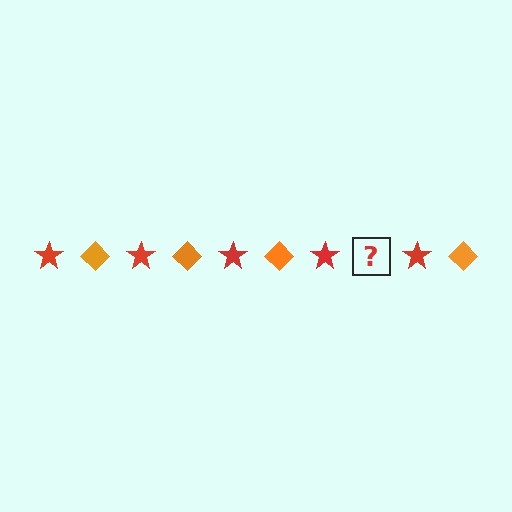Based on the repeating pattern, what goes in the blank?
The blank should be an orange diamond.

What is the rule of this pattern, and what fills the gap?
The rule is that the pattern alternates between red star and orange diamond. The gap should be filled with an orange diamond.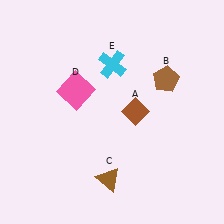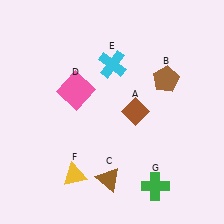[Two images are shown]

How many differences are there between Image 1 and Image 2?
There are 2 differences between the two images.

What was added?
A yellow triangle (F), a green cross (G) were added in Image 2.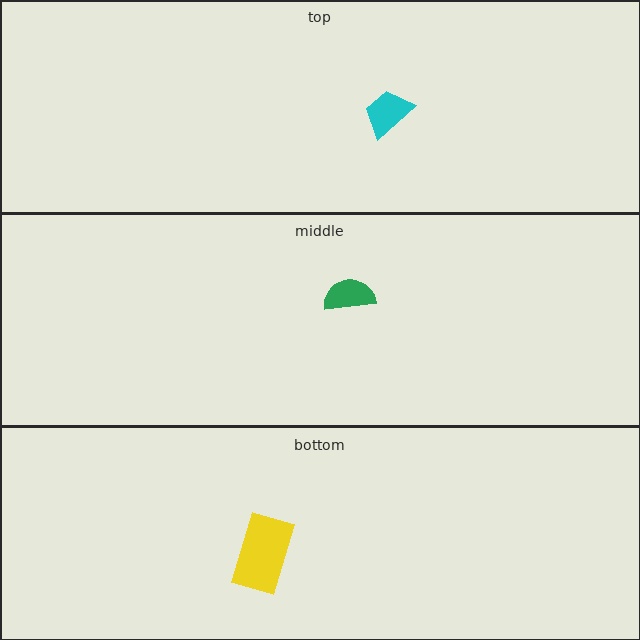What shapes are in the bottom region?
The yellow rectangle.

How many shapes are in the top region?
1.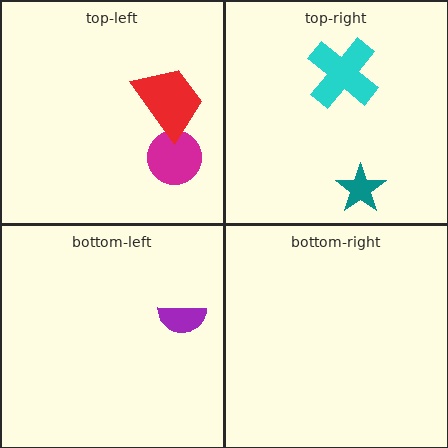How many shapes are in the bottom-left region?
1.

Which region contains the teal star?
The top-right region.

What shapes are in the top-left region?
The magenta circle, the red trapezoid.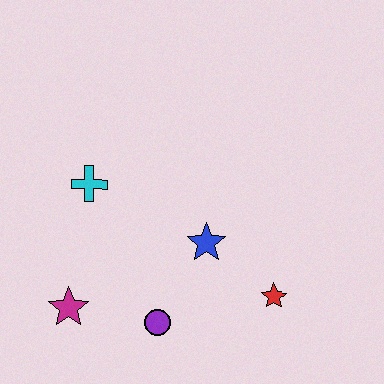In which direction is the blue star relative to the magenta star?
The blue star is to the right of the magenta star.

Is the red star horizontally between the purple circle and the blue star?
No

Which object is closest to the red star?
The blue star is closest to the red star.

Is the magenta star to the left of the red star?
Yes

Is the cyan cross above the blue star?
Yes